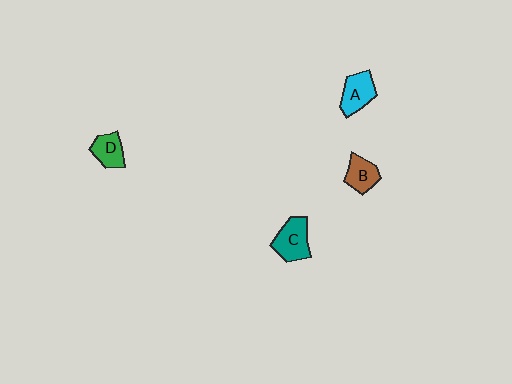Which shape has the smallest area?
Shape D (green).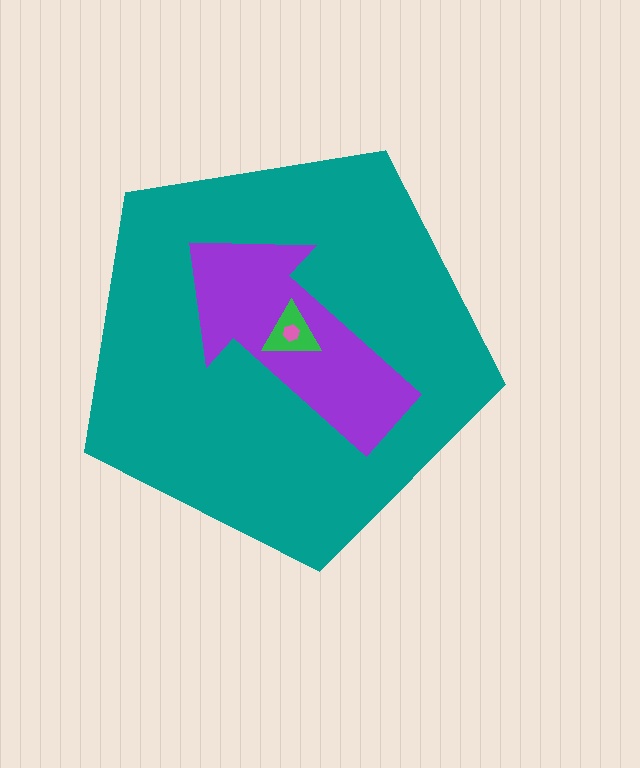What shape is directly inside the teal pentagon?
The purple arrow.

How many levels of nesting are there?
4.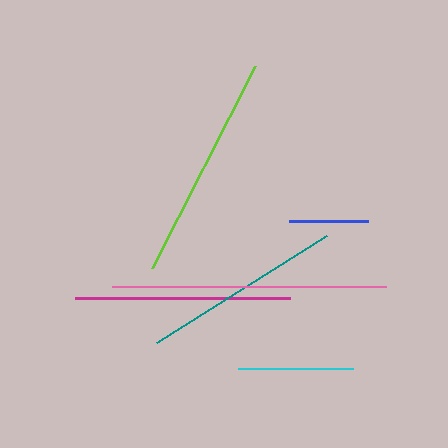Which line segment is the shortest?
The blue line is the shortest at approximately 79 pixels.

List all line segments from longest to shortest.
From longest to shortest: pink, lime, magenta, teal, cyan, blue.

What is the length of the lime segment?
The lime segment is approximately 227 pixels long.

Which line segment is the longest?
The pink line is the longest at approximately 274 pixels.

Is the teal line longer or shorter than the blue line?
The teal line is longer than the blue line.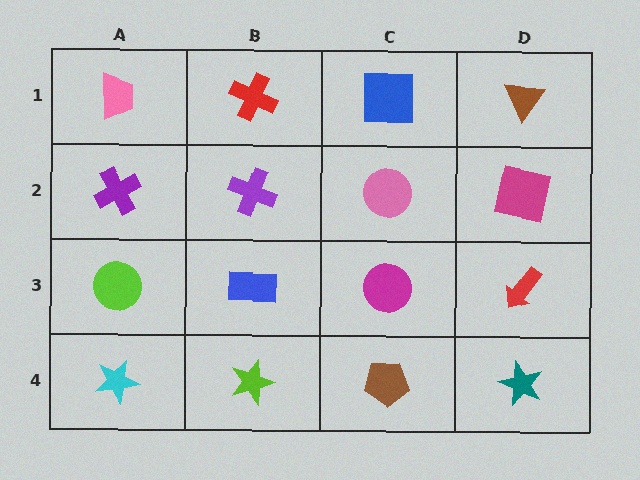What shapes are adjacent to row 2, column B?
A red cross (row 1, column B), a blue rectangle (row 3, column B), a purple cross (row 2, column A), a pink circle (row 2, column C).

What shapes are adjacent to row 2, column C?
A blue square (row 1, column C), a magenta circle (row 3, column C), a purple cross (row 2, column B), a magenta square (row 2, column D).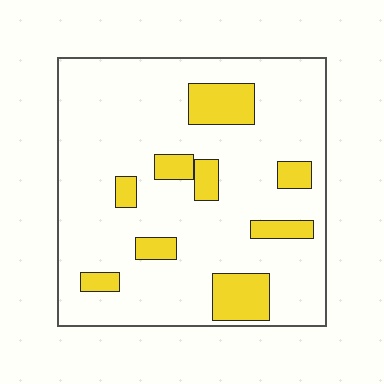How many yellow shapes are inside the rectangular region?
9.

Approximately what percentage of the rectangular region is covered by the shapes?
Approximately 15%.